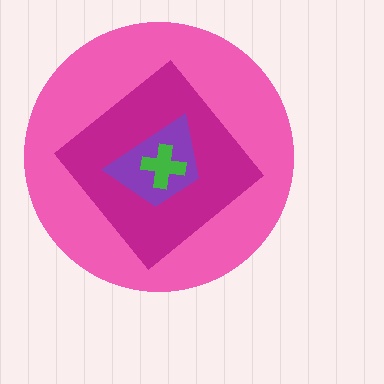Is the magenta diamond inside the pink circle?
Yes.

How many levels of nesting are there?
4.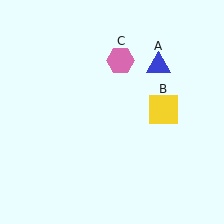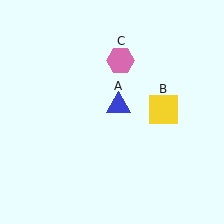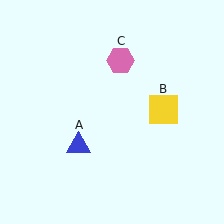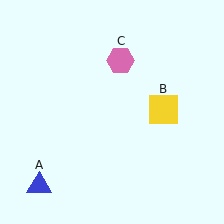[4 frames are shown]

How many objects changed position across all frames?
1 object changed position: blue triangle (object A).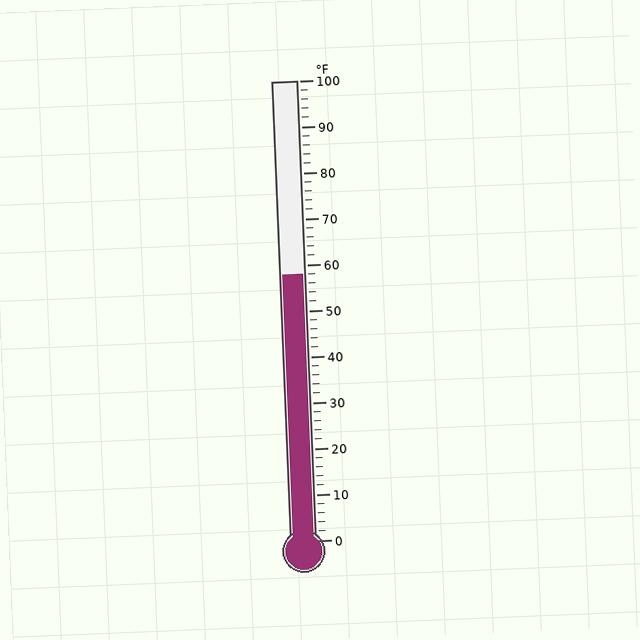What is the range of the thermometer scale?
The thermometer scale ranges from 0°F to 100°F.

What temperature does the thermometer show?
The thermometer shows approximately 58°F.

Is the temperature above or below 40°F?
The temperature is above 40°F.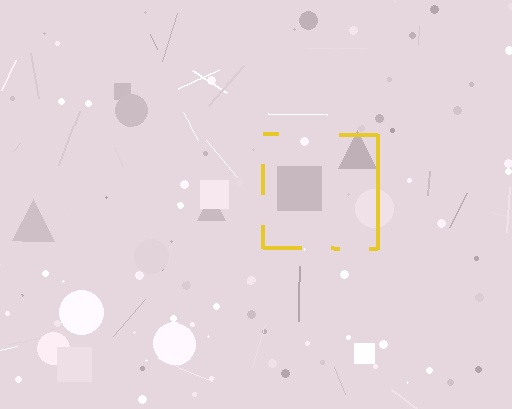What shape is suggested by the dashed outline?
The dashed outline suggests a square.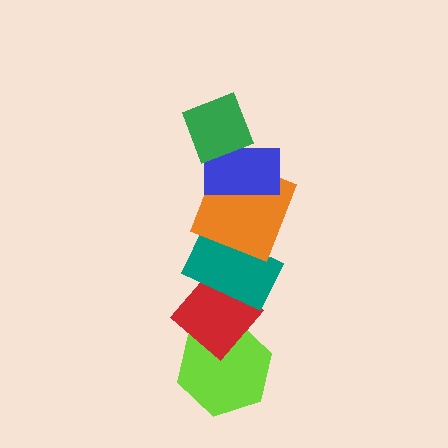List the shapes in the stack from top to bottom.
From top to bottom: the green diamond, the blue rectangle, the orange square, the teal rectangle, the red diamond, the lime hexagon.